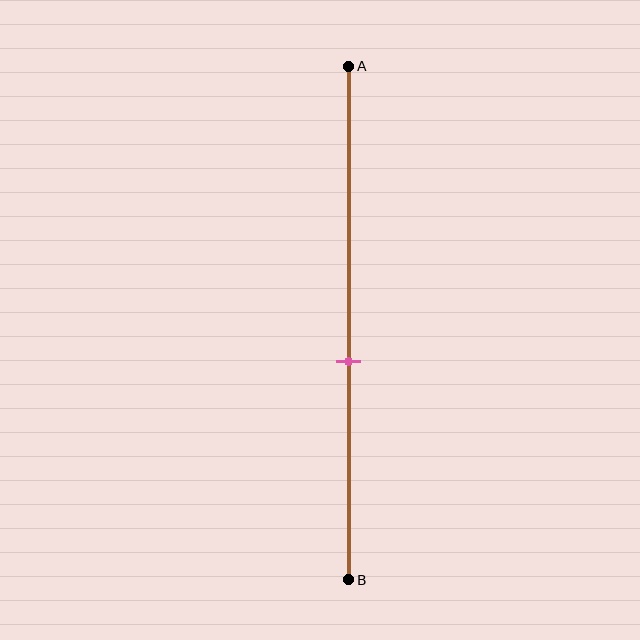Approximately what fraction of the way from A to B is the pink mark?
The pink mark is approximately 60% of the way from A to B.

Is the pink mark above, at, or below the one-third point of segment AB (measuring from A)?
The pink mark is below the one-third point of segment AB.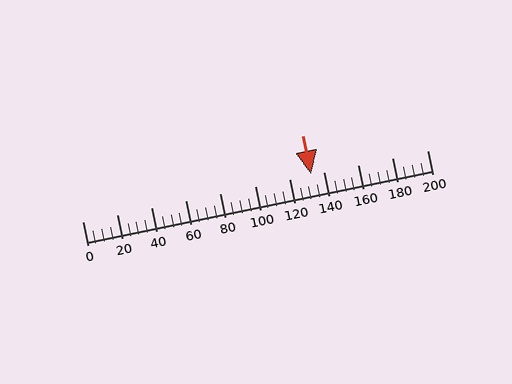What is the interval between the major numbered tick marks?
The major tick marks are spaced 20 units apart.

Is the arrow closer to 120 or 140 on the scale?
The arrow is closer to 140.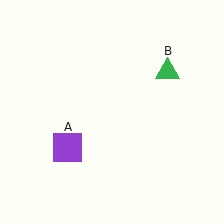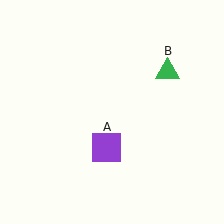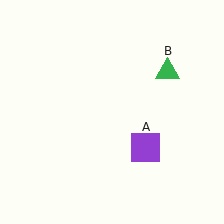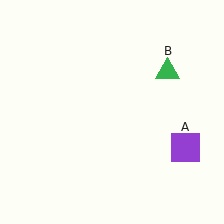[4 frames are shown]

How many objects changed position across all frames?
1 object changed position: purple square (object A).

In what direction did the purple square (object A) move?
The purple square (object A) moved right.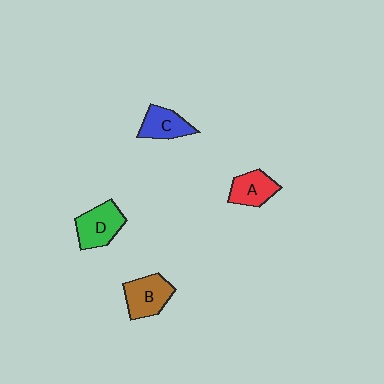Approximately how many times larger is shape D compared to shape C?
Approximately 1.3 times.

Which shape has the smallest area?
Shape C (blue).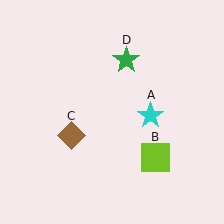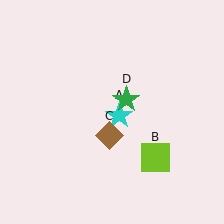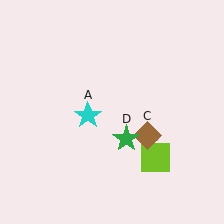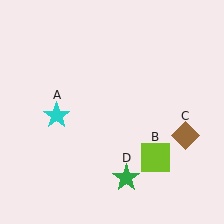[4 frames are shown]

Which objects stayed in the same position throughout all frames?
Lime square (object B) remained stationary.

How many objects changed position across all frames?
3 objects changed position: cyan star (object A), brown diamond (object C), green star (object D).